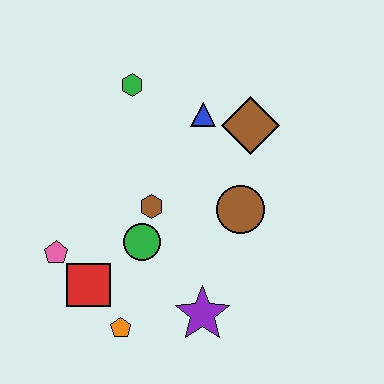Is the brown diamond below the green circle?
No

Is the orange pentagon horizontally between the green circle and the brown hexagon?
No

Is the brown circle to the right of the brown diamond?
No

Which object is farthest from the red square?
The brown diamond is farthest from the red square.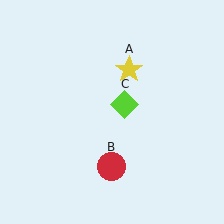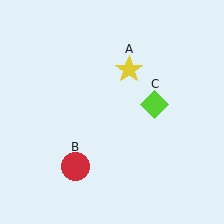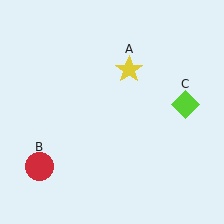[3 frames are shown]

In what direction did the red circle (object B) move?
The red circle (object B) moved left.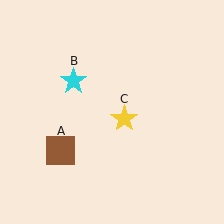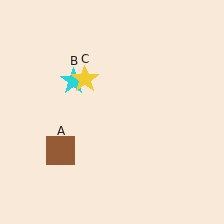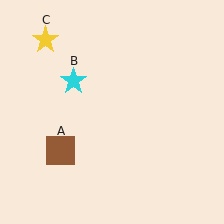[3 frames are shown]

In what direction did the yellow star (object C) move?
The yellow star (object C) moved up and to the left.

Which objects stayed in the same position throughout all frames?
Brown square (object A) and cyan star (object B) remained stationary.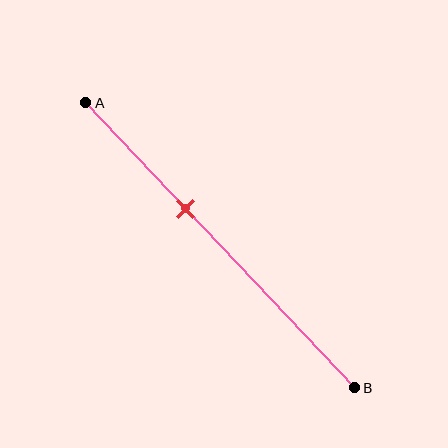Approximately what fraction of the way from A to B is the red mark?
The red mark is approximately 35% of the way from A to B.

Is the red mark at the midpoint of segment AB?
No, the mark is at about 35% from A, not at the 50% midpoint.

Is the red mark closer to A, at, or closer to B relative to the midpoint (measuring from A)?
The red mark is closer to point A than the midpoint of segment AB.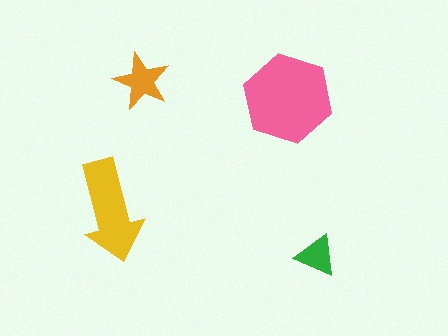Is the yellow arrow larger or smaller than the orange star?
Larger.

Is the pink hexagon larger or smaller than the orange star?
Larger.